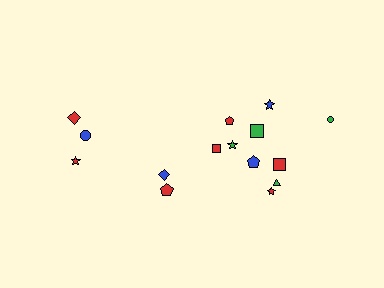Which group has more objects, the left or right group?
The right group.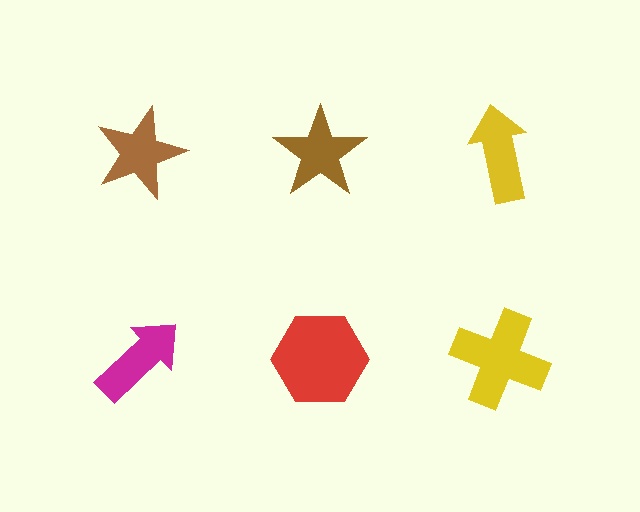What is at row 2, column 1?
A magenta arrow.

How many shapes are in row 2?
3 shapes.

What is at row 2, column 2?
A red hexagon.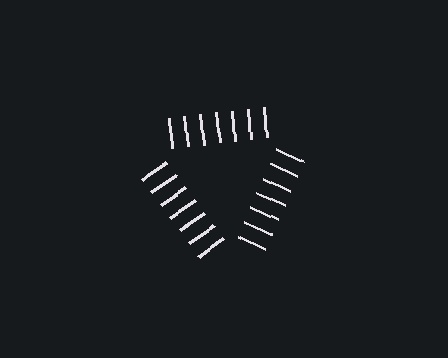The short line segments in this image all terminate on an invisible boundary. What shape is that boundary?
An illusory triangle — the line segments terminate on its edges but no continuous stroke is drawn.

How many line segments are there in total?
21 — 7 along each of the 3 edges.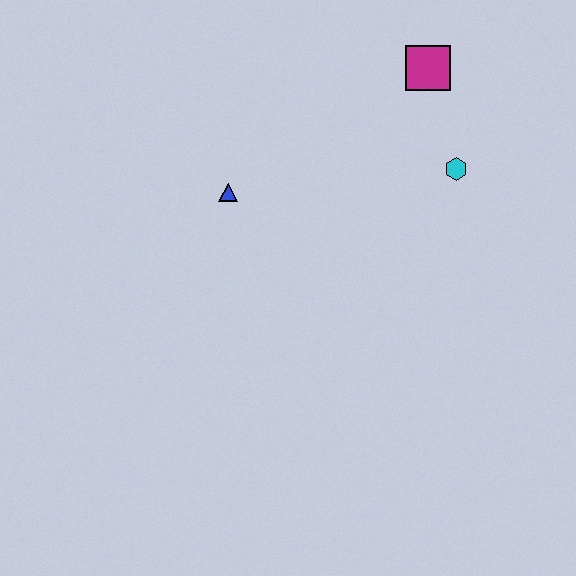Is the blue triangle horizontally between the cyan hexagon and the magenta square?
No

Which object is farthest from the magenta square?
The blue triangle is farthest from the magenta square.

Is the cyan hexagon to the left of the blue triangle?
No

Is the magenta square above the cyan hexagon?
Yes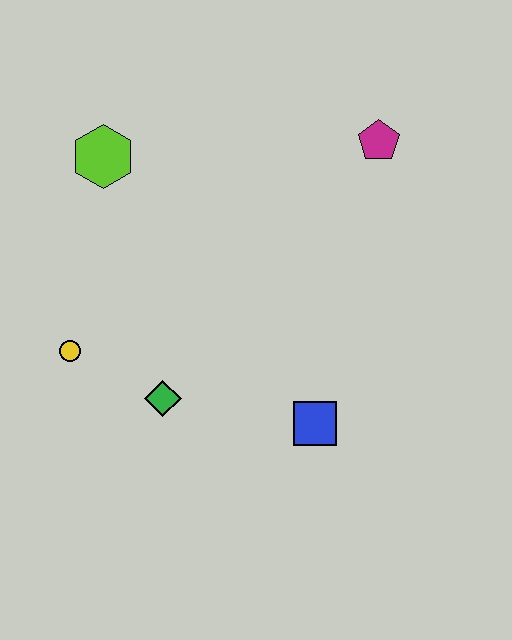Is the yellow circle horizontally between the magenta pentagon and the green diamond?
No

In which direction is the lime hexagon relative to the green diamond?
The lime hexagon is above the green diamond.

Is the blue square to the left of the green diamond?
No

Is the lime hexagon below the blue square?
No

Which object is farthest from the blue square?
The lime hexagon is farthest from the blue square.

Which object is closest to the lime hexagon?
The yellow circle is closest to the lime hexagon.